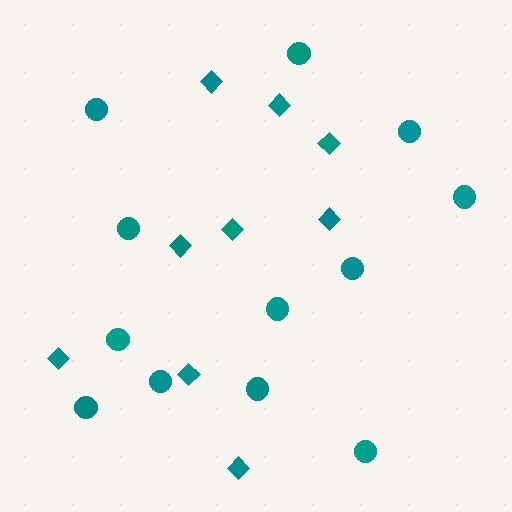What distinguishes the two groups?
There are 2 groups: one group of circles (12) and one group of diamonds (9).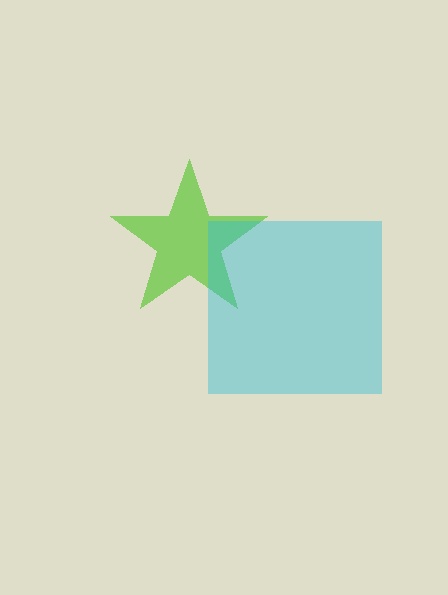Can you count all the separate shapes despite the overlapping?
Yes, there are 2 separate shapes.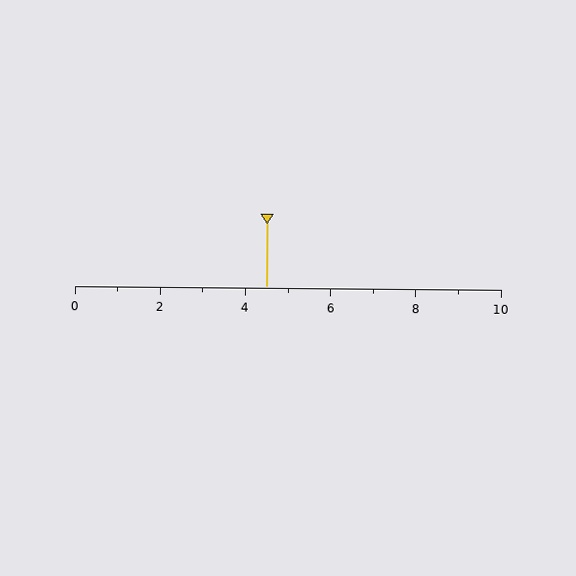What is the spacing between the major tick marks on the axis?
The major ticks are spaced 2 apart.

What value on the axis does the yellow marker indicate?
The marker indicates approximately 4.5.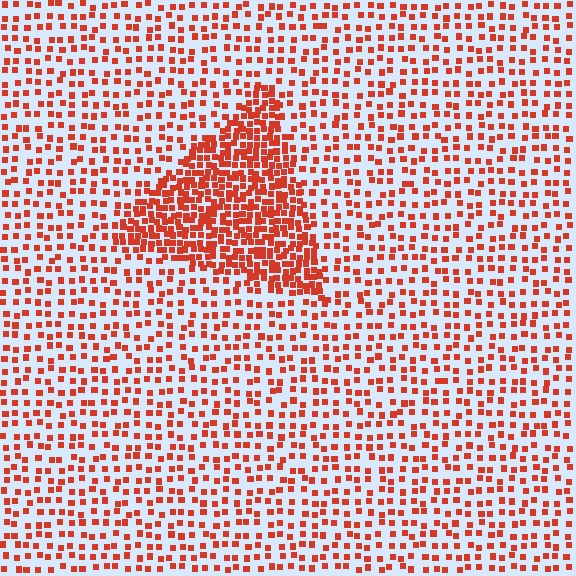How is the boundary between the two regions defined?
The boundary is defined by a change in element density (approximately 2.5x ratio). All elements are the same color, size, and shape.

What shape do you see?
I see a triangle.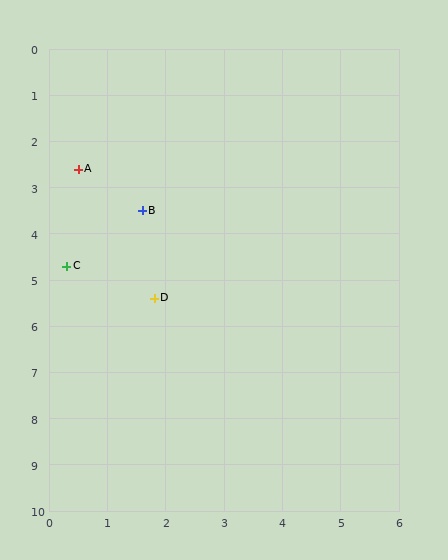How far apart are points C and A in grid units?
Points C and A are about 2.1 grid units apart.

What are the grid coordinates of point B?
Point B is at approximately (1.6, 3.5).